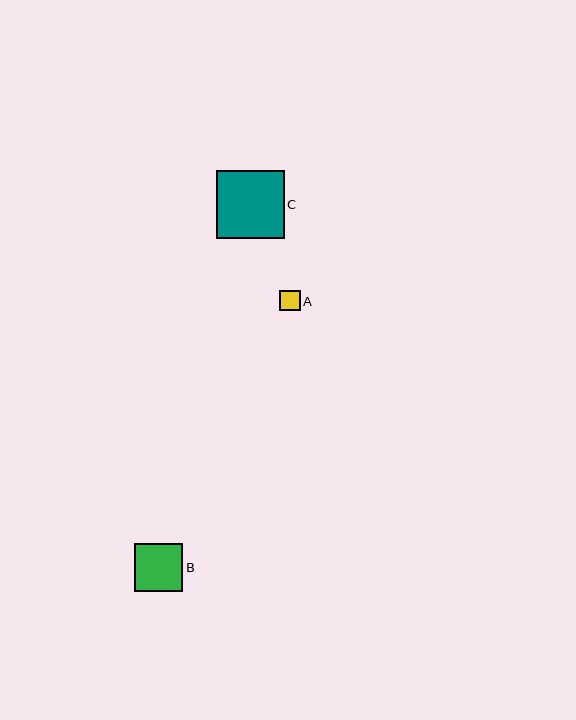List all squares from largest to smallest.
From largest to smallest: C, B, A.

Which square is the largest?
Square C is the largest with a size of approximately 68 pixels.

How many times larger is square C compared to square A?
Square C is approximately 3.3 times the size of square A.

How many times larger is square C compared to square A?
Square C is approximately 3.3 times the size of square A.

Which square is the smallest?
Square A is the smallest with a size of approximately 21 pixels.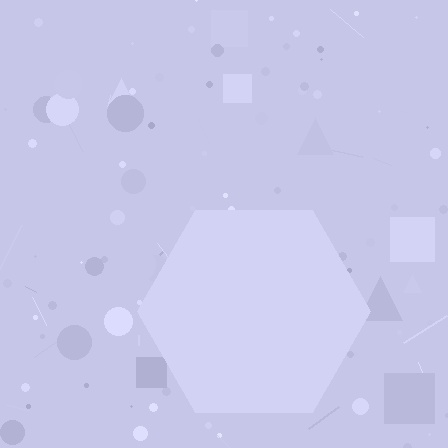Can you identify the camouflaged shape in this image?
The camouflaged shape is a hexagon.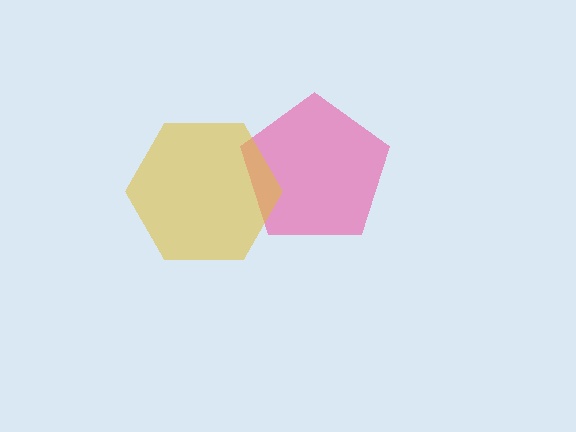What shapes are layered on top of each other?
The layered shapes are: a pink pentagon, a yellow hexagon.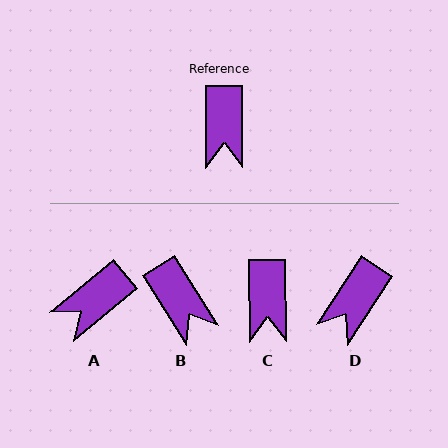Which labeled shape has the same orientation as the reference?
C.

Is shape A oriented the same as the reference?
No, it is off by about 51 degrees.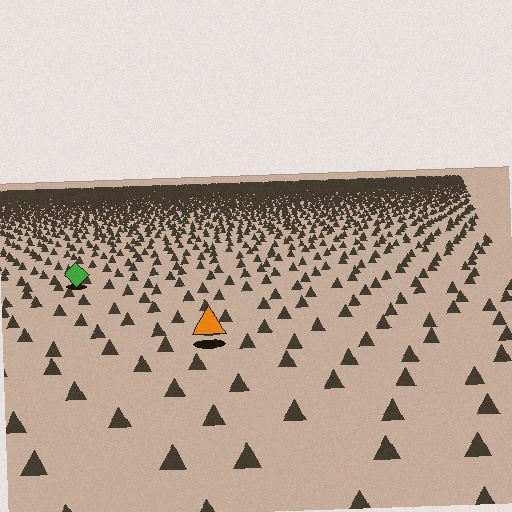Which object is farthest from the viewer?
The green diamond is farthest from the viewer. It appears smaller and the ground texture around it is denser.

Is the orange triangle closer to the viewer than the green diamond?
Yes. The orange triangle is closer — you can tell from the texture gradient: the ground texture is coarser near it.